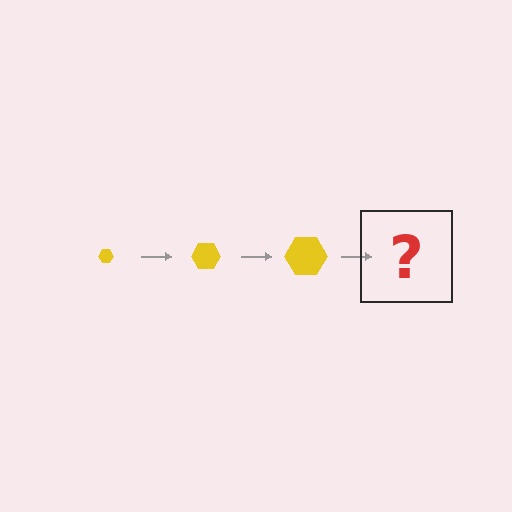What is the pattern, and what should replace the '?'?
The pattern is that the hexagon gets progressively larger each step. The '?' should be a yellow hexagon, larger than the previous one.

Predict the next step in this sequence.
The next step is a yellow hexagon, larger than the previous one.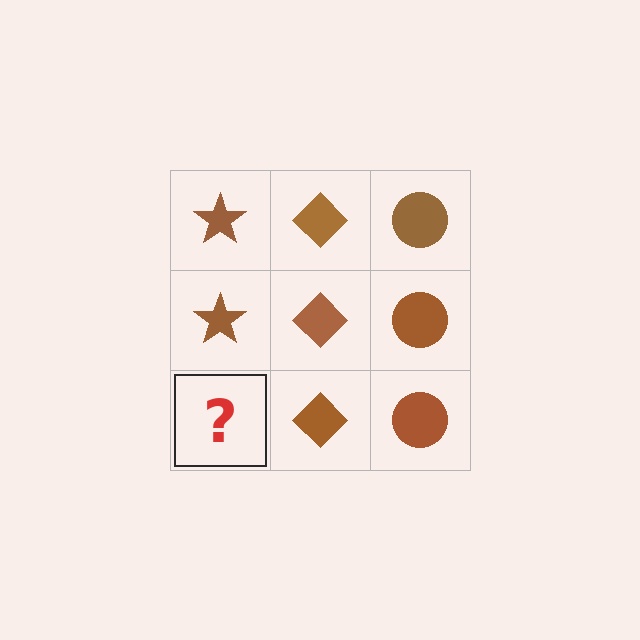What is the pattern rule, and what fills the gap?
The rule is that each column has a consistent shape. The gap should be filled with a brown star.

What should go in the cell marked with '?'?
The missing cell should contain a brown star.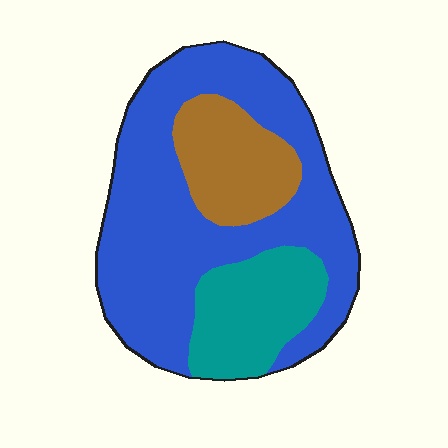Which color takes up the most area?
Blue, at roughly 65%.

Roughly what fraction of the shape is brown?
Brown covers 18% of the shape.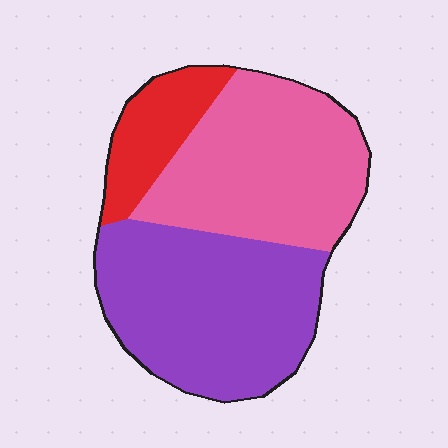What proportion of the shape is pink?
Pink takes up about two fifths (2/5) of the shape.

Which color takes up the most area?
Purple, at roughly 45%.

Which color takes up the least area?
Red, at roughly 15%.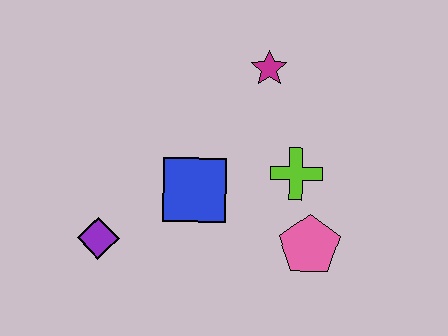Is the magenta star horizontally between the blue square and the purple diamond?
No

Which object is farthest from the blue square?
The magenta star is farthest from the blue square.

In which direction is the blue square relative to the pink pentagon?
The blue square is to the left of the pink pentagon.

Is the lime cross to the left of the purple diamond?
No